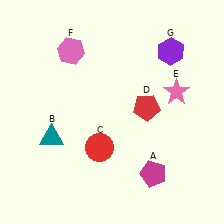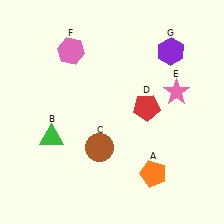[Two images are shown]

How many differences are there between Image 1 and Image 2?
There are 3 differences between the two images.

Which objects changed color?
A changed from magenta to orange. B changed from teal to green. C changed from red to brown.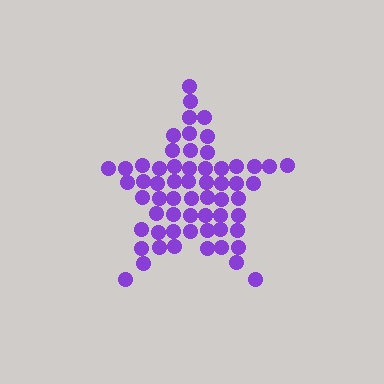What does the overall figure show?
The overall figure shows a star.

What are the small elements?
The small elements are circles.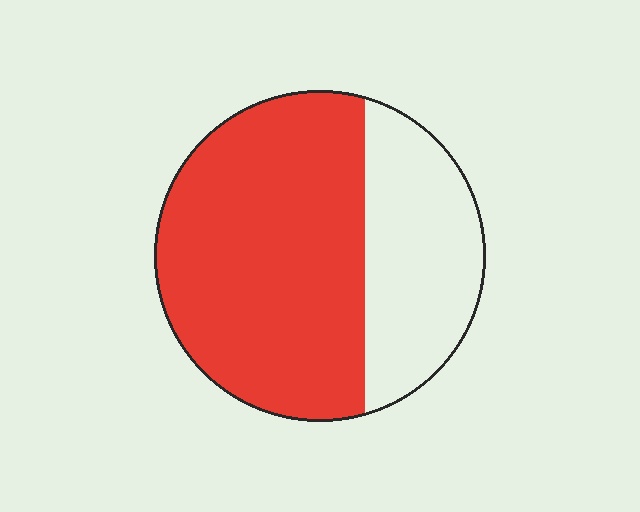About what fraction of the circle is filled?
About two thirds (2/3).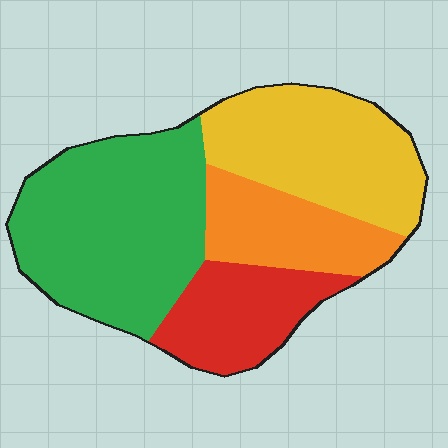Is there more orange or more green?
Green.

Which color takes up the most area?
Green, at roughly 40%.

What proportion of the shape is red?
Red covers 17% of the shape.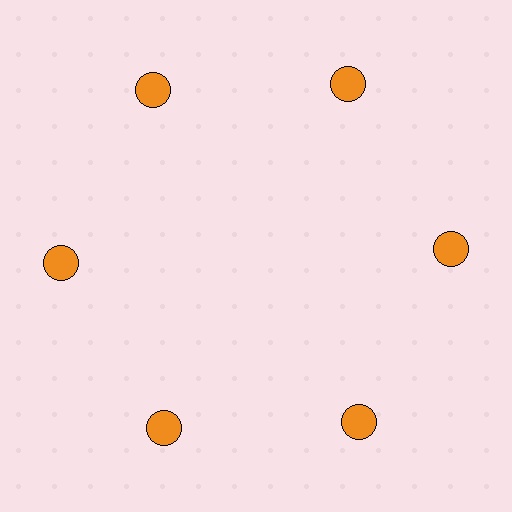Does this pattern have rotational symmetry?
Yes, this pattern has 6-fold rotational symmetry. It looks the same after rotating 60 degrees around the center.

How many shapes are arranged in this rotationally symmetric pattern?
There are 6 shapes, arranged in 6 groups of 1.